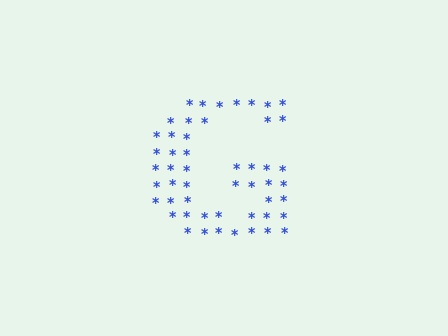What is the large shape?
The large shape is the letter G.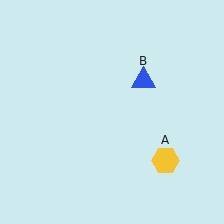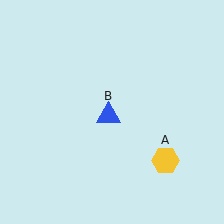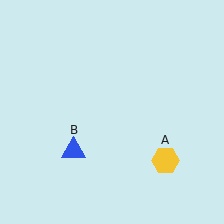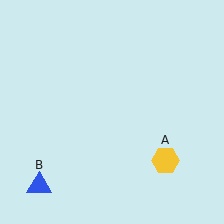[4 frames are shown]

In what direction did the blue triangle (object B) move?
The blue triangle (object B) moved down and to the left.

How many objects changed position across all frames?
1 object changed position: blue triangle (object B).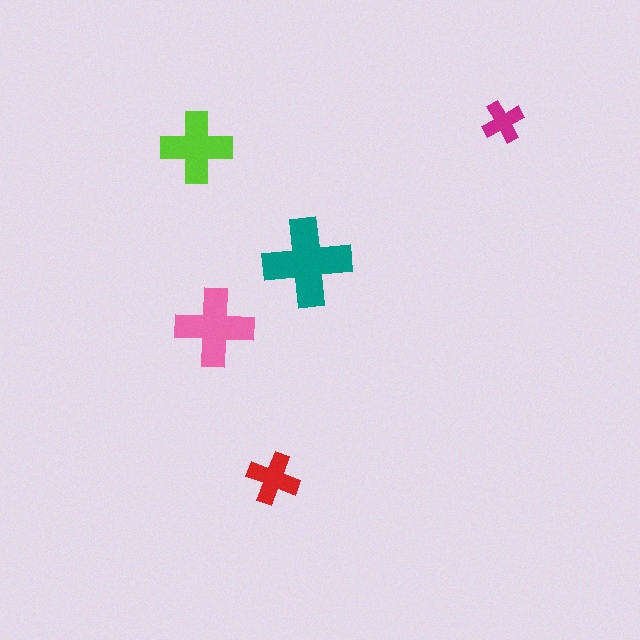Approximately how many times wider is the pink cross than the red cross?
About 1.5 times wider.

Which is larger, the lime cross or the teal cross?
The teal one.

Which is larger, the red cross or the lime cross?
The lime one.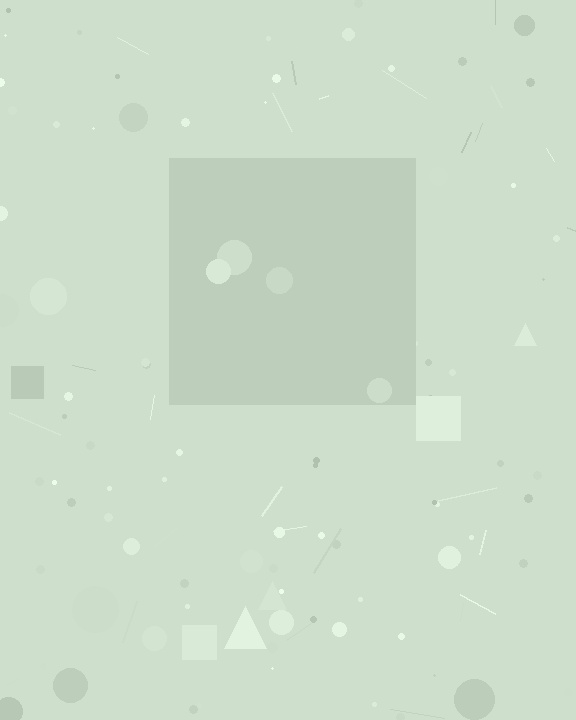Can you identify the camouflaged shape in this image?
The camouflaged shape is a square.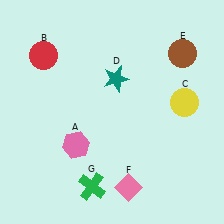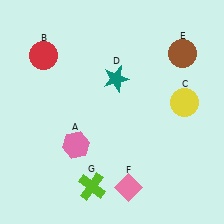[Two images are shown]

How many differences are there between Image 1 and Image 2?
There is 1 difference between the two images.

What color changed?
The cross (G) changed from green in Image 1 to lime in Image 2.